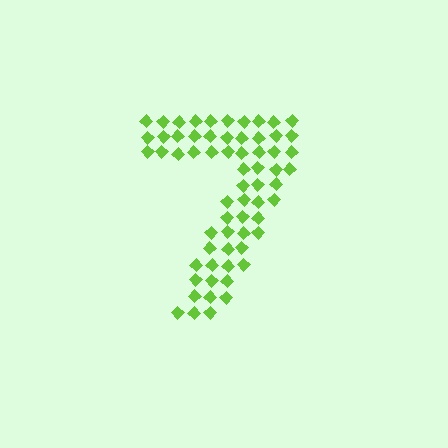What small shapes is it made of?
It is made of small diamonds.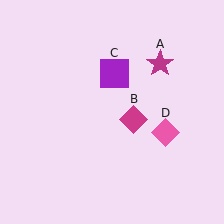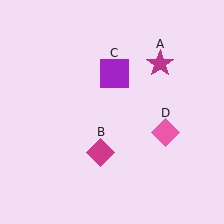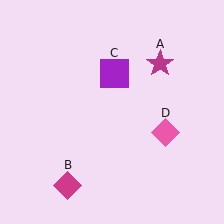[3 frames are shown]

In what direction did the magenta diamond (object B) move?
The magenta diamond (object B) moved down and to the left.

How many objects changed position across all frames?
1 object changed position: magenta diamond (object B).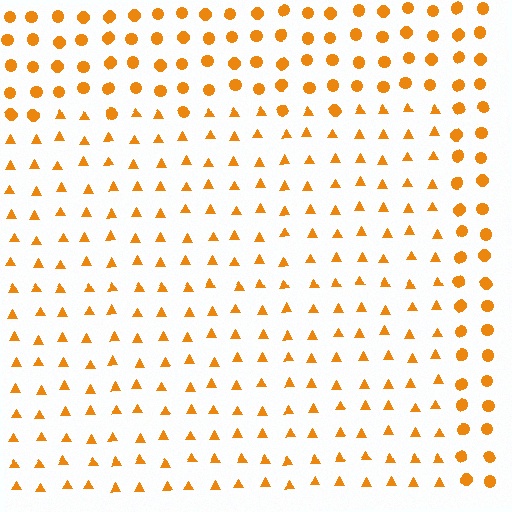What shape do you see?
I see a rectangle.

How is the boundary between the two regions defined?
The boundary is defined by a change in element shape: triangles inside vs. circles outside. All elements share the same color and spacing.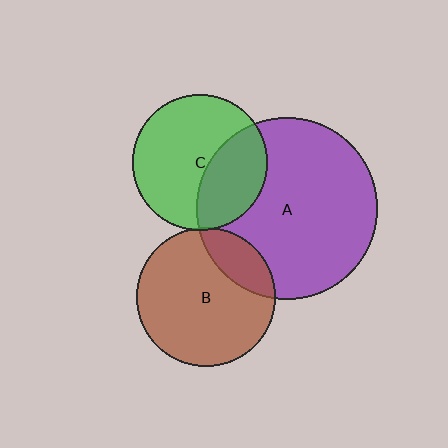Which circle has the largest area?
Circle A (purple).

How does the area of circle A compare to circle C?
Approximately 1.8 times.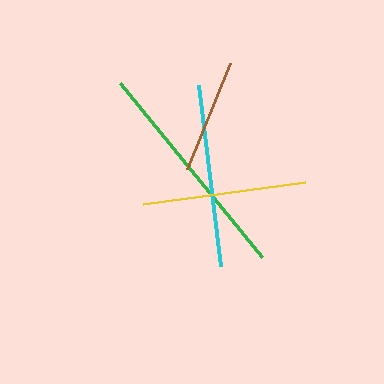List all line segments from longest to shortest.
From longest to shortest: green, cyan, yellow, brown.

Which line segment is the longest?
The green line is the longest at approximately 225 pixels.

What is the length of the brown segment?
The brown segment is approximately 115 pixels long.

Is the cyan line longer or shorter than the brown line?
The cyan line is longer than the brown line.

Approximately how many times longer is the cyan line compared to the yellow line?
The cyan line is approximately 1.1 times the length of the yellow line.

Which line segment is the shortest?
The brown line is the shortest at approximately 115 pixels.